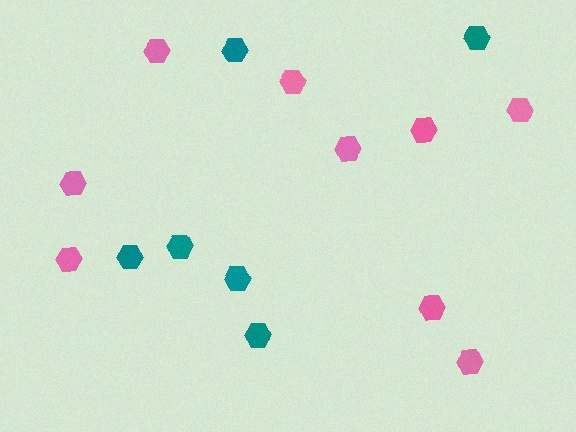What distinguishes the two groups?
There are 2 groups: one group of pink hexagons (9) and one group of teal hexagons (6).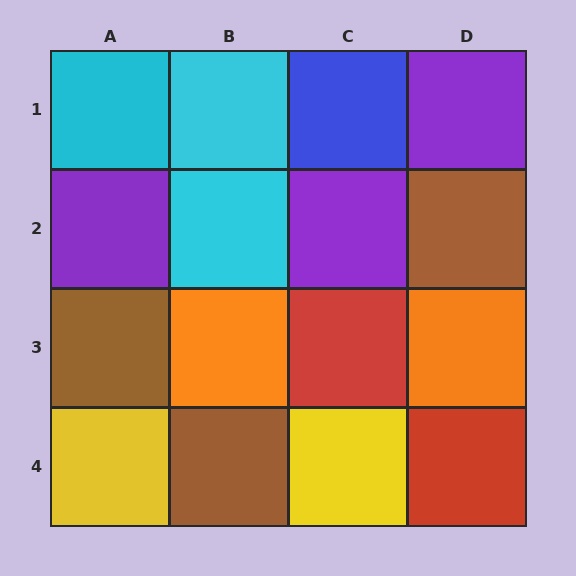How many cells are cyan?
3 cells are cyan.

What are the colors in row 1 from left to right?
Cyan, cyan, blue, purple.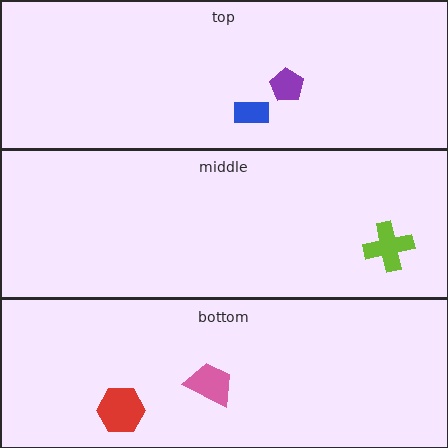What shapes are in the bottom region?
The pink trapezoid, the red hexagon.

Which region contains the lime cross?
The middle region.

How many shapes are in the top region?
2.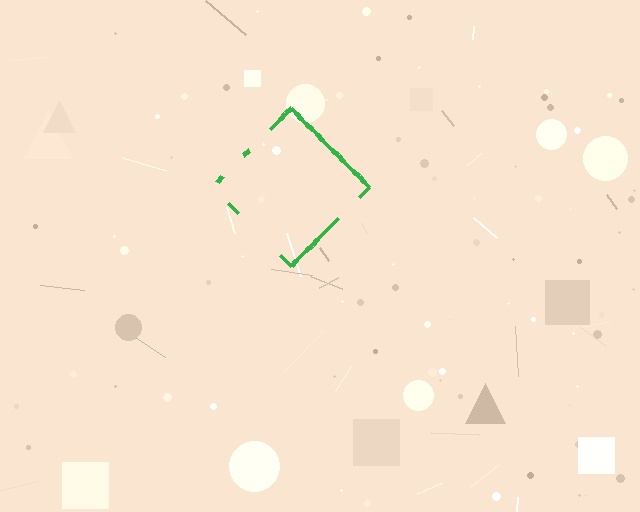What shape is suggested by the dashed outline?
The dashed outline suggests a diamond.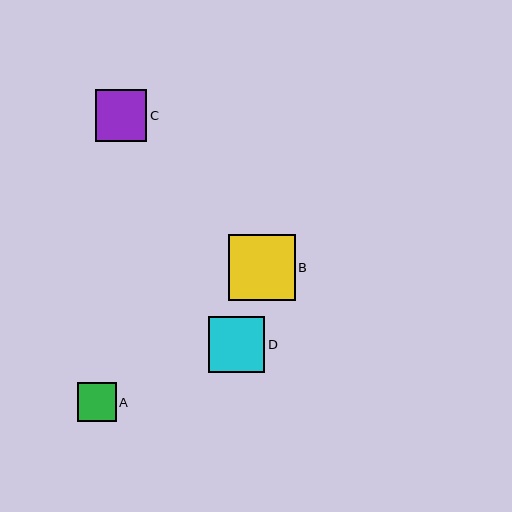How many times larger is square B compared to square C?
Square B is approximately 1.3 times the size of square C.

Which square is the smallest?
Square A is the smallest with a size of approximately 39 pixels.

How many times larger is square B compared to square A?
Square B is approximately 1.7 times the size of square A.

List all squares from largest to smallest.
From largest to smallest: B, D, C, A.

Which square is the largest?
Square B is the largest with a size of approximately 67 pixels.